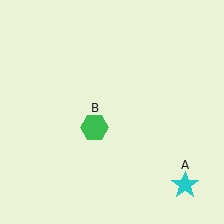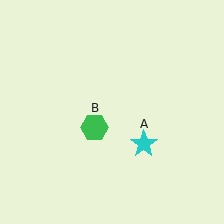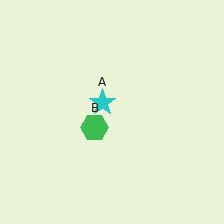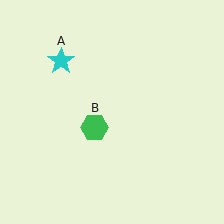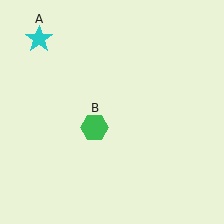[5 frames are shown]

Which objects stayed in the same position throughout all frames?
Green hexagon (object B) remained stationary.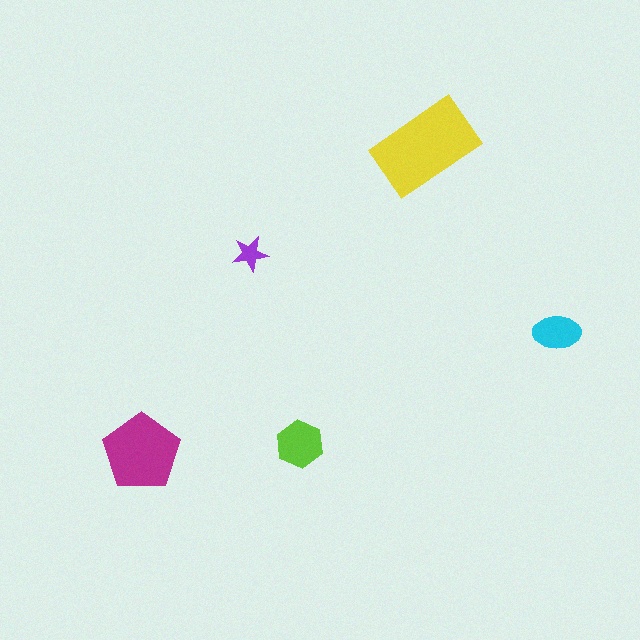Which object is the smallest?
The purple star.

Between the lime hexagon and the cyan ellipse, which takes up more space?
The lime hexagon.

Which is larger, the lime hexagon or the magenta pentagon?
The magenta pentagon.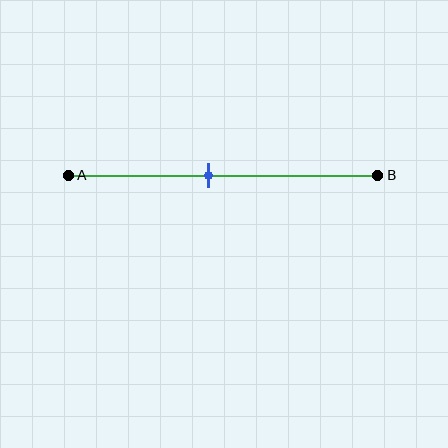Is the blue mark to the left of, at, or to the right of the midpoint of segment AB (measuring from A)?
The blue mark is to the left of the midpoint of segment AB.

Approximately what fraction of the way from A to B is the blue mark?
The blue mark is approximately 45% of the way from A to B.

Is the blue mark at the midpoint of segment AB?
No, the mark is at about 45% from A, not at the 50% midpoint.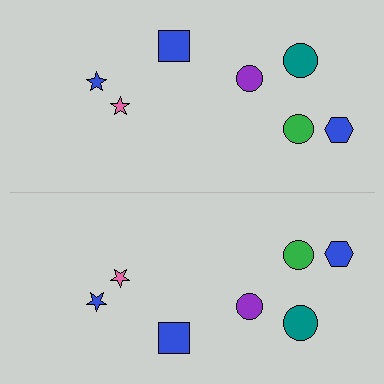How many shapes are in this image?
There are 14 shapes in this image.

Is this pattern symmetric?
Yes, this pattern has bilateral (reflection) symmetry.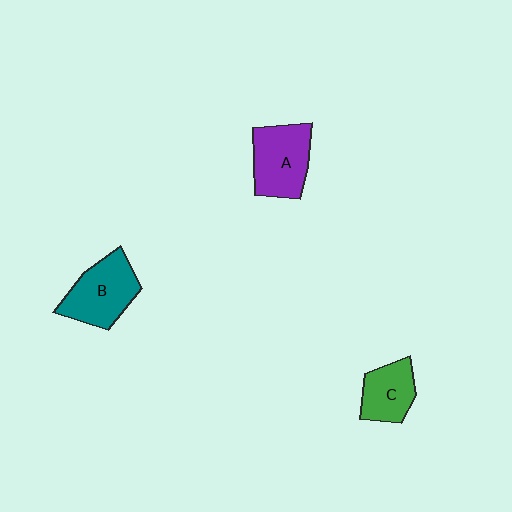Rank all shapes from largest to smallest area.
From largest to smallest: B (teal), A (purple), C (green).